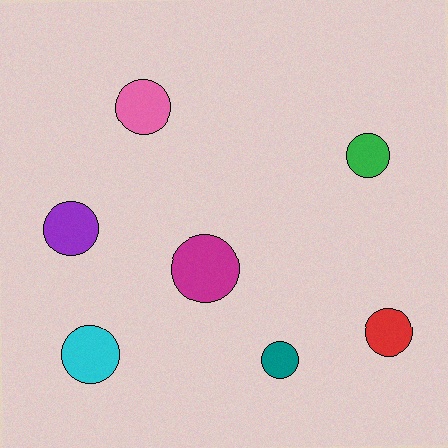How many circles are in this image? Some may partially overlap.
There are 7 circles.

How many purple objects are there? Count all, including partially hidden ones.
There is 1 purple object.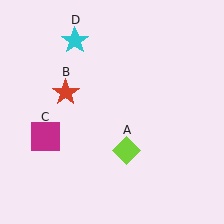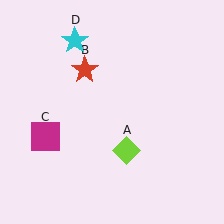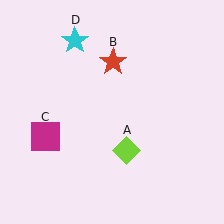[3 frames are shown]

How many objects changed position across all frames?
1 object changed position: red star (object B).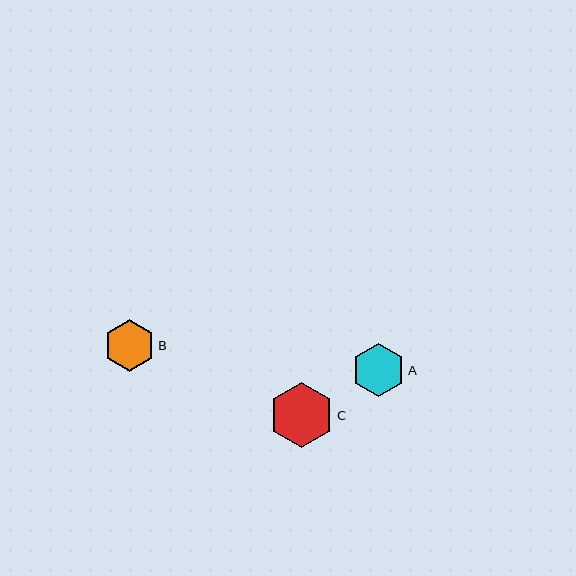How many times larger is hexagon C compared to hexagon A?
Hexagon C is approximately 1.2 times the size of hexagon A.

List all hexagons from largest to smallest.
From largest to smallest: C, A, B.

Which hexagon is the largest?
Hexagon C is the largest with a size of approximately 65 pixels.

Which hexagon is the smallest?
Hexagon B is the smallest with a size of approximately 51 pixels.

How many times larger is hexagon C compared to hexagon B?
Hexagon C is approximately 1.3 times the size of hexagon B.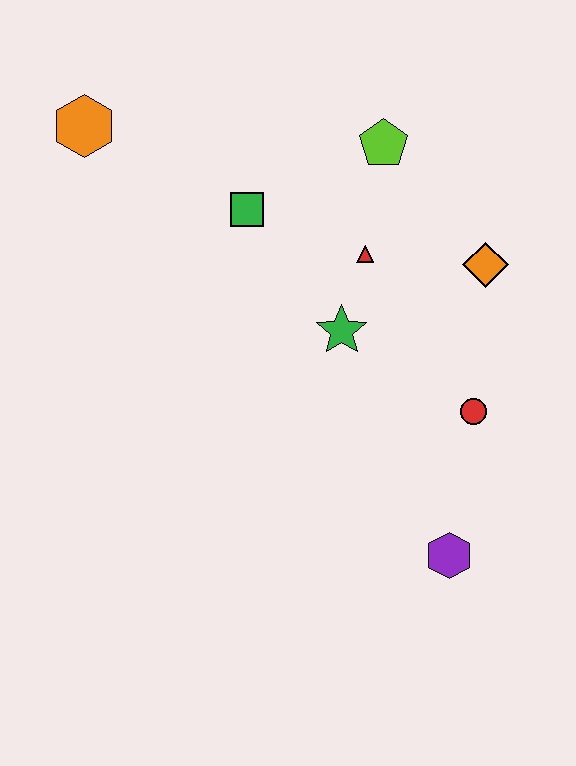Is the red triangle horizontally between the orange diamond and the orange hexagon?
Yes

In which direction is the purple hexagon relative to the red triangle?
The purple hexagon is below the red triangle.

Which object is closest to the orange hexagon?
The green square is closest to the orange hexagon.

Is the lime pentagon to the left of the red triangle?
No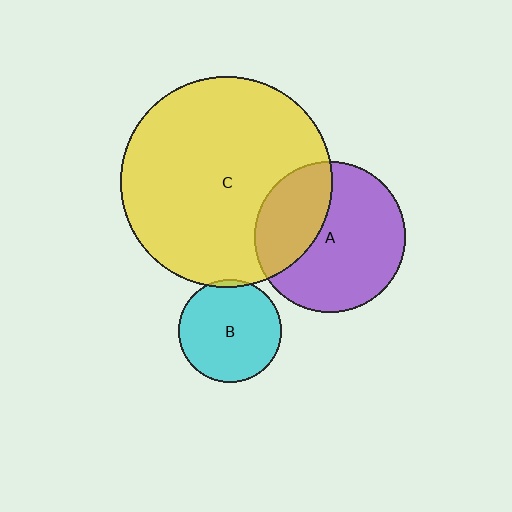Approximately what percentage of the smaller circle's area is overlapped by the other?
Approximately 5%.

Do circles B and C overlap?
Yes.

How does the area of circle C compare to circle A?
Approximately 2.0 times.